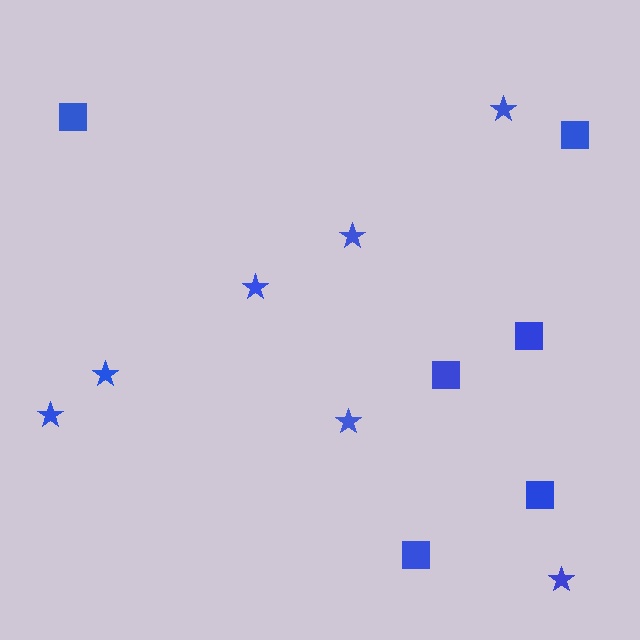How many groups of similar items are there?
There are 2 groups: one group of stars (7) and one group of squares (6).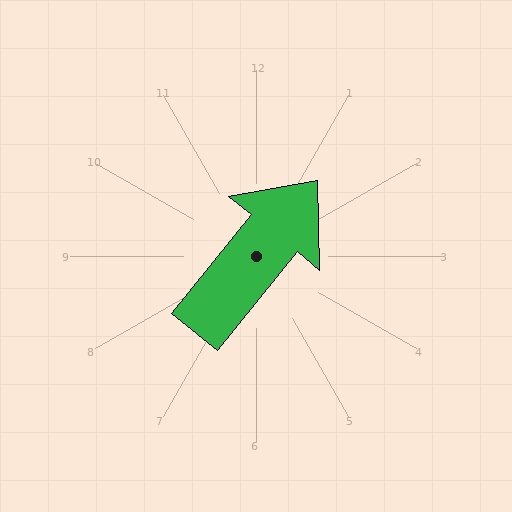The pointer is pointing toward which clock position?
Roughly 1 o'clock.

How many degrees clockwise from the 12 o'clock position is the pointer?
Approximately 39 degrees.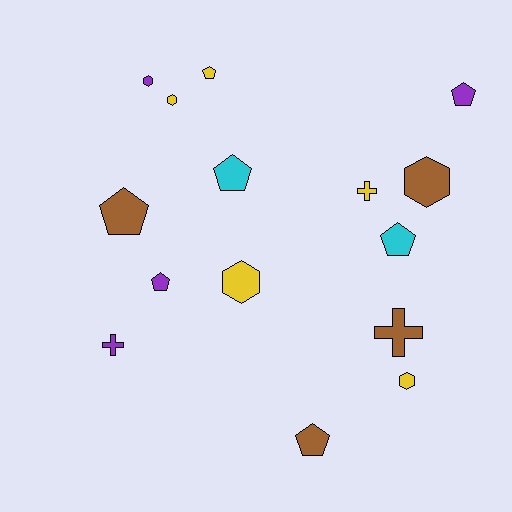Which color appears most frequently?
Yellow, with 5 objects.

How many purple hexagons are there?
There is 1 purple hexagon.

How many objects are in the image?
There are 15 objects.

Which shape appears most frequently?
Pentagon, with 7 objects.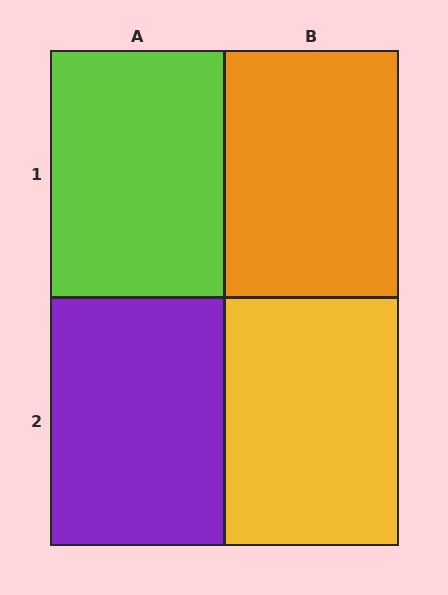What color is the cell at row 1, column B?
Orange.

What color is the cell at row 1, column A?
Lime.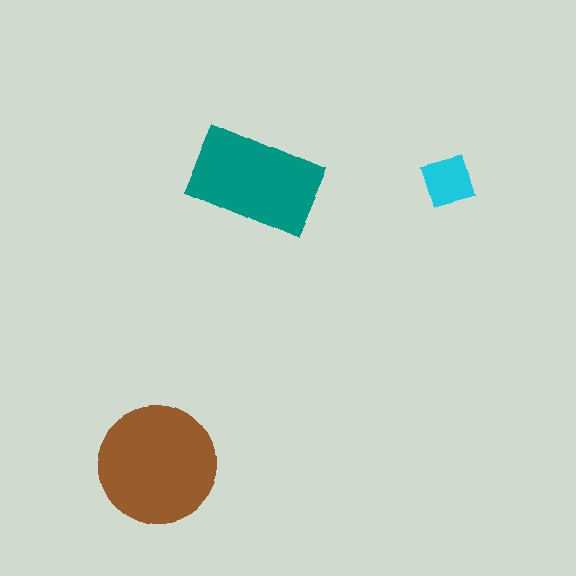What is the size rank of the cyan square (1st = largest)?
3rd.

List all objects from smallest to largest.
The cyan square, the teal rectangle, the brown circle.